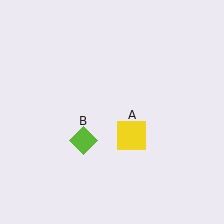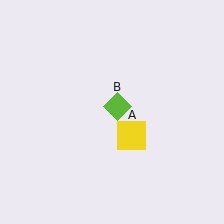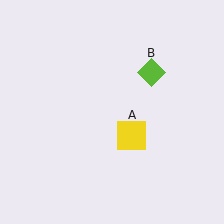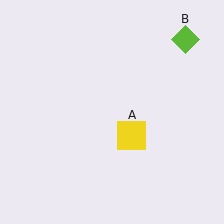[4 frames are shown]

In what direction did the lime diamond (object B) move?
The lime diamond (object B) moved up and to the right.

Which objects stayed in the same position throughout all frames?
Yellow square (object A) remained stationary.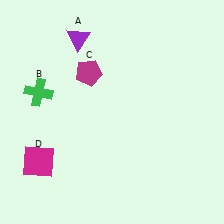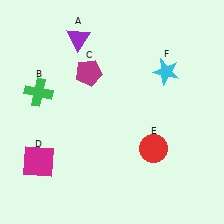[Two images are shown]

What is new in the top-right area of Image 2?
A cyan star (F) was added in the top-right area of Image 2.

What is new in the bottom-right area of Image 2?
A red circle (E) was added in the bottom-right area of Image 2.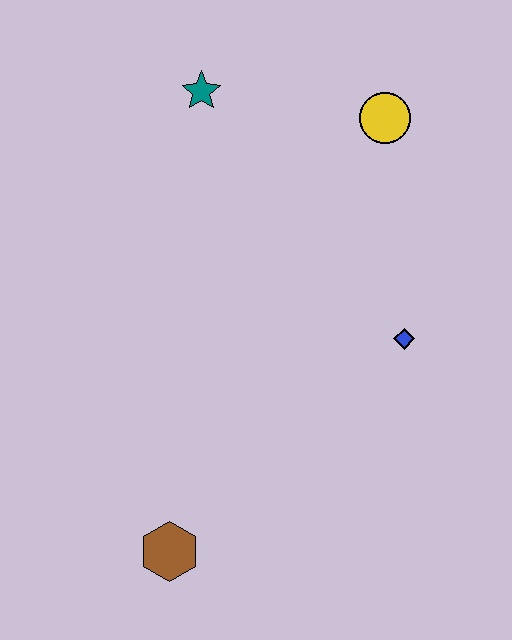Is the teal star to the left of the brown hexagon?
No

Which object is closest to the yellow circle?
The teal star is closest to the yellow circle.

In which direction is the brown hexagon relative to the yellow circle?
The brown hexagon is below the yellow circle.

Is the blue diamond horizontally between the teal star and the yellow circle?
No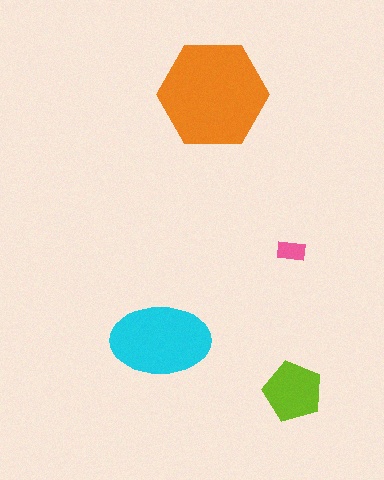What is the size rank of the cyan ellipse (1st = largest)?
2nd.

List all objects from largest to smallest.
The orange hexagon, the cyan ellipse, the lime pentagon, the pink rectangle.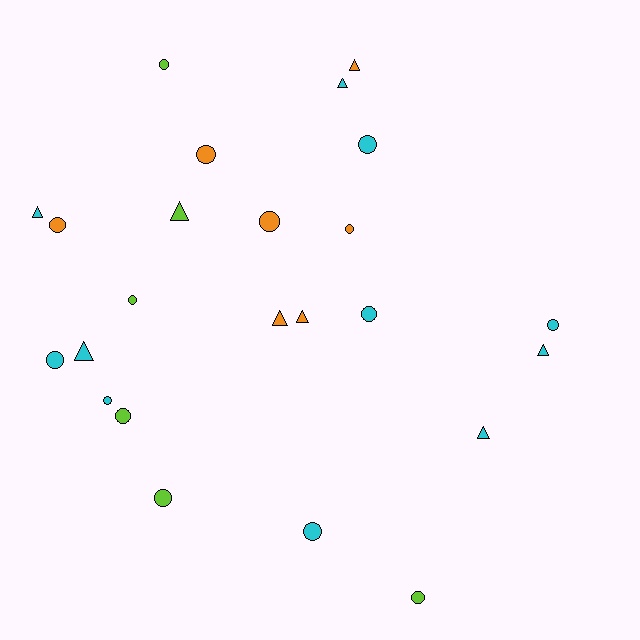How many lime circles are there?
There are 5 lime circles.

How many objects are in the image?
There are 24 objects.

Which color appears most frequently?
Cyan, with 11 objects.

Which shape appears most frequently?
Circle, with 15 objects.